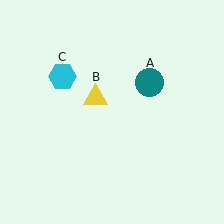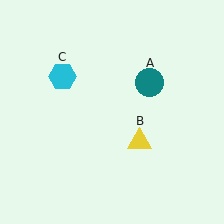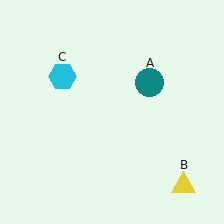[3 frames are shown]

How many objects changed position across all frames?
1 object changed position: yellow triangle (object B).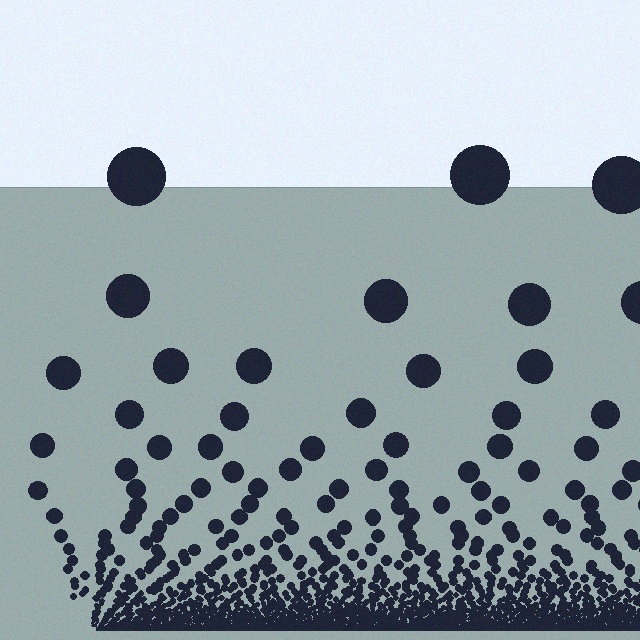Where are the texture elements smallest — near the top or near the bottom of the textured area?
Near the bottom.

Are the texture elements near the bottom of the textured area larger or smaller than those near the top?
Smaller. The gradient is inverted — elements near the bottom are smaller and denser.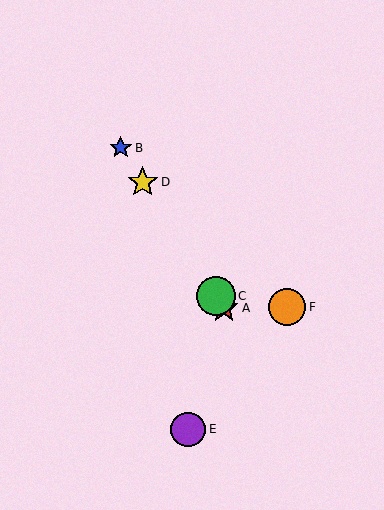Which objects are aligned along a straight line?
Objects A, B, C, D are aligned along a straight line.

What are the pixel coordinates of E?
Object E is at (188, 429).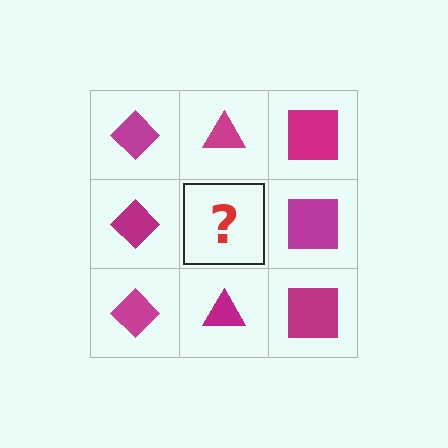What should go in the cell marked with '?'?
The missing cell should contain a magenta triangle.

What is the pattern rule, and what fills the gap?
The rule is that each column has a consistent shape. The gap should be filled with a magenta triangle.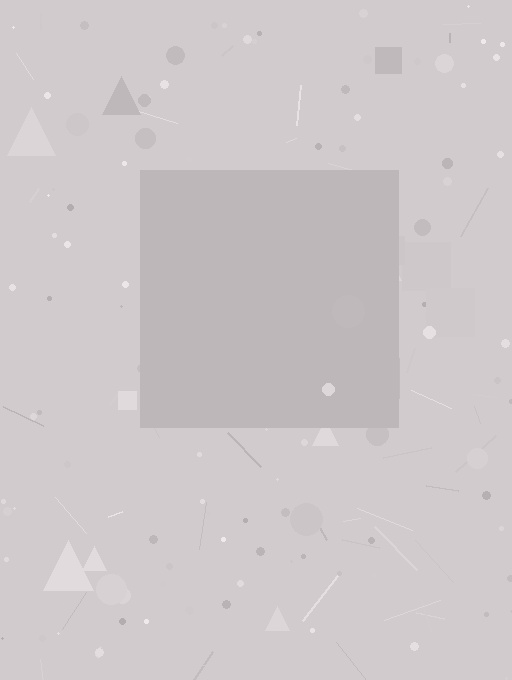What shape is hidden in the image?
A square is hidden in the image.